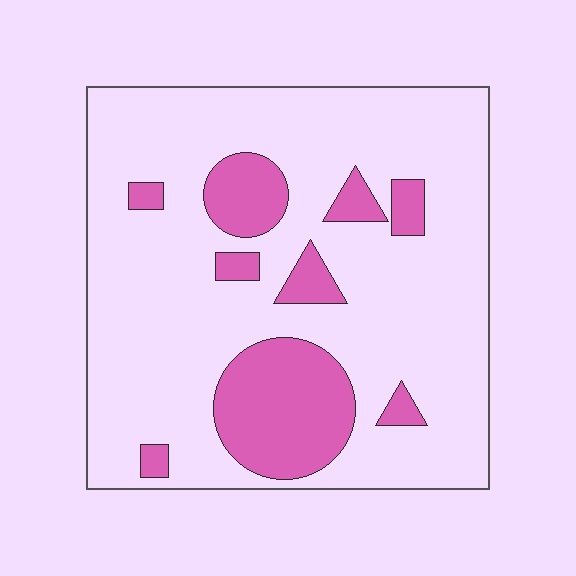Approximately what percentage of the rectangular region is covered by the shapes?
Approximately 20%.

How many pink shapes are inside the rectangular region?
9.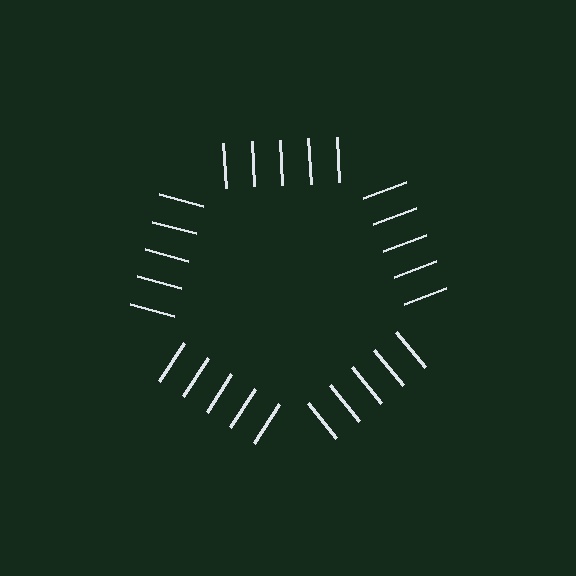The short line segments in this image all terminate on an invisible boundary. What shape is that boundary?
An illusory pentagon — the line segments terminate on its edges but no continuous stroke is drawn.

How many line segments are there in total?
25 — 5 along each of the 5 edges.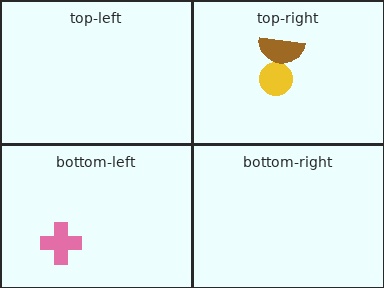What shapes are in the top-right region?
The yellow circle, the brown semicircle.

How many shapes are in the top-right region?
2.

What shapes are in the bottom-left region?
The pink cross.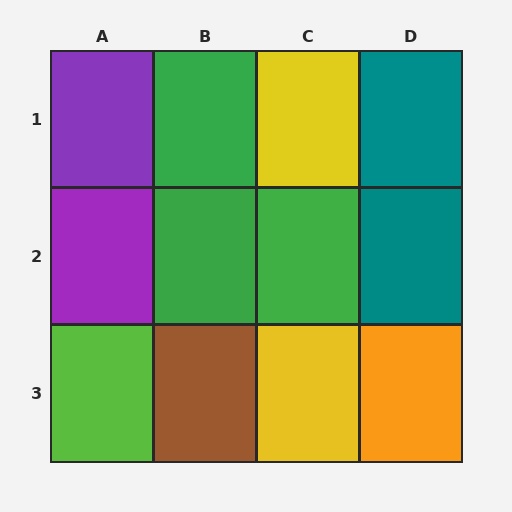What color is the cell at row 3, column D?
Orange.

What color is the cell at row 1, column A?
Purple.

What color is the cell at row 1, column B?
Green.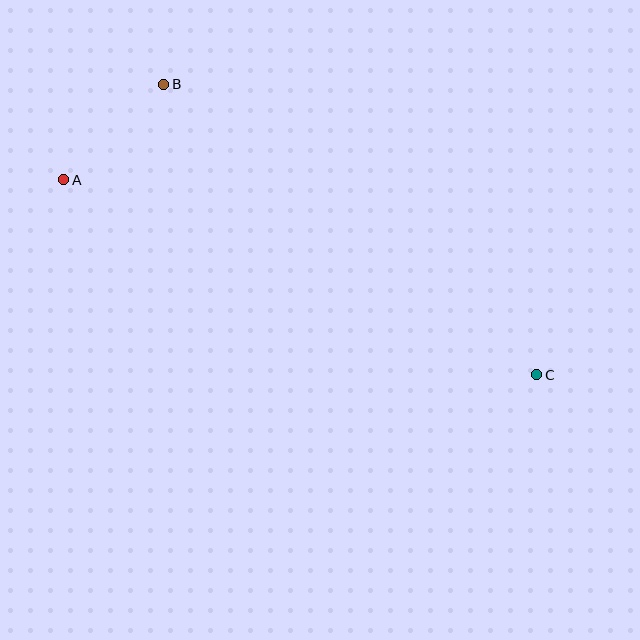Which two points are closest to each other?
Points A and B are closest to each other.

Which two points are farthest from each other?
Points A and C are farthest from each other.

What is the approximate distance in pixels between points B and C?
The distance between B and C is approximately 473 pixels.